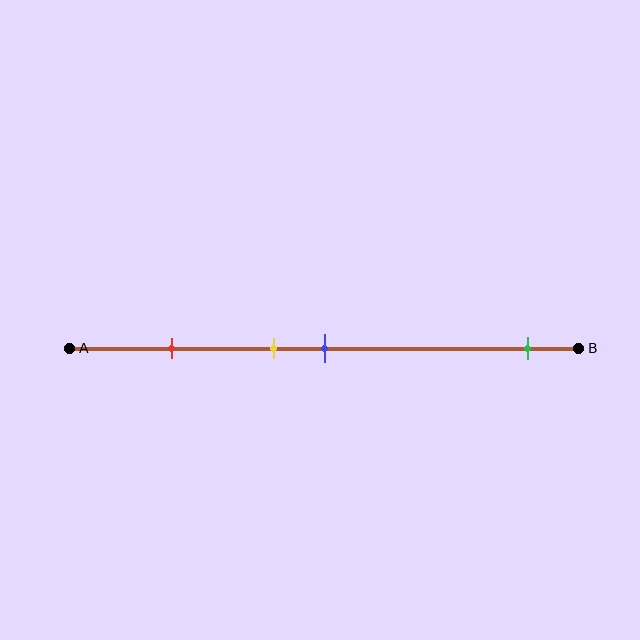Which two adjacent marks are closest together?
The yellow and blue marks are the closest adjacent pair.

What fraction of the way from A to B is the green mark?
The green mark is approximately 90% (0.9) of the way from A to B.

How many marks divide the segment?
There are 4 marks dividing the segment.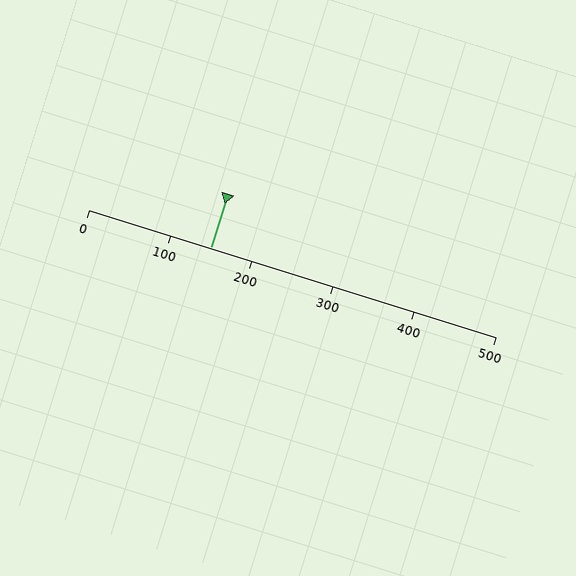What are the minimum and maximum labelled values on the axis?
The axis runs from 0 to 500.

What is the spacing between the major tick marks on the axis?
The major ticks are spaced 100 apart.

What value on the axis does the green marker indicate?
The marker indicates approximately 150.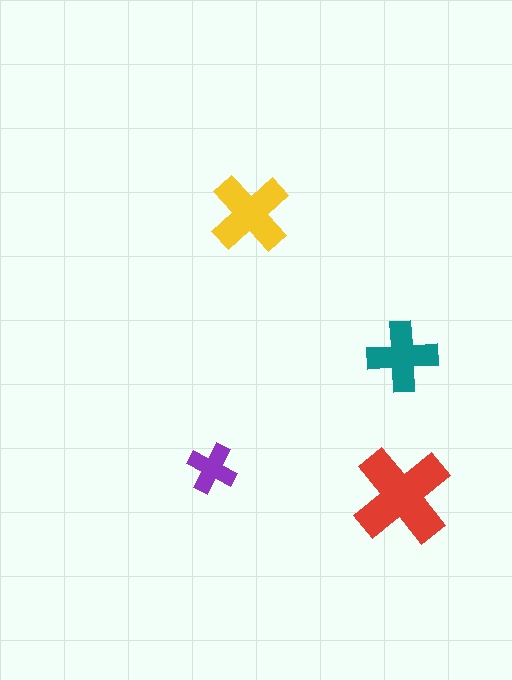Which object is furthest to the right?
The teal cross is rightmost.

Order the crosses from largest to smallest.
the red one, the yellow one, the teal one, the purple one.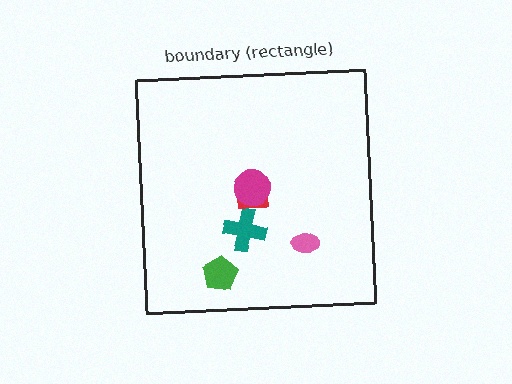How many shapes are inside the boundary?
5 inside, 0 outside.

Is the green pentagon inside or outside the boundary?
Inside.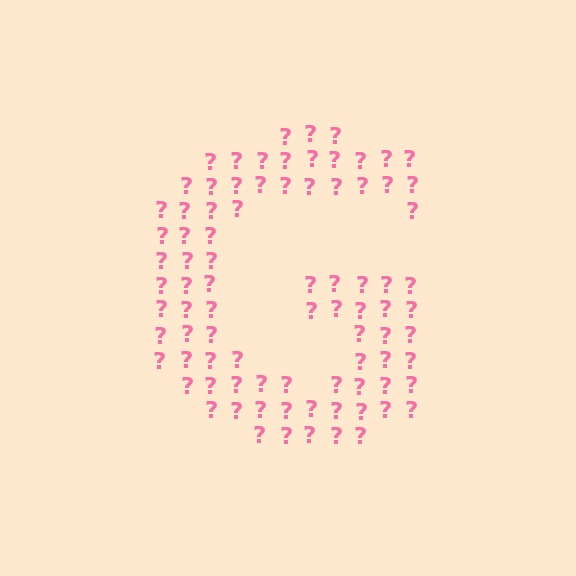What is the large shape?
The large shape is the letter G.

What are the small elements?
The small elements are question marks.